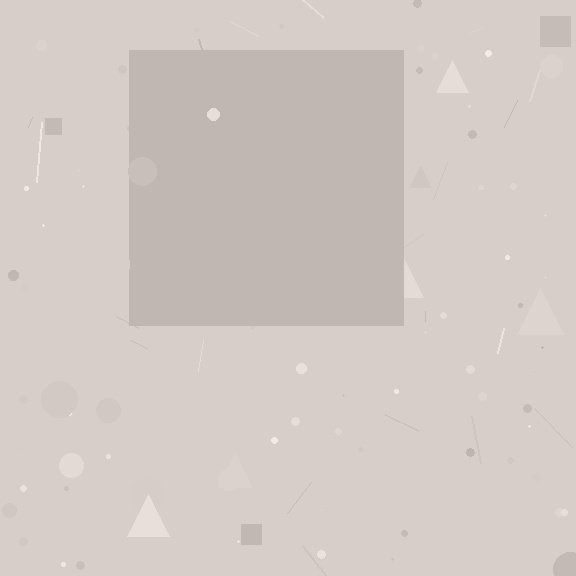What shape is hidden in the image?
A square is hidden in the image.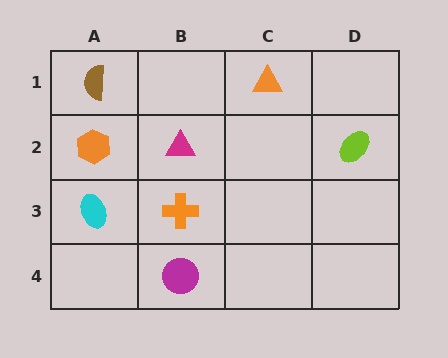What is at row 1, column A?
A brown semicircle.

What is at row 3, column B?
An orange cross.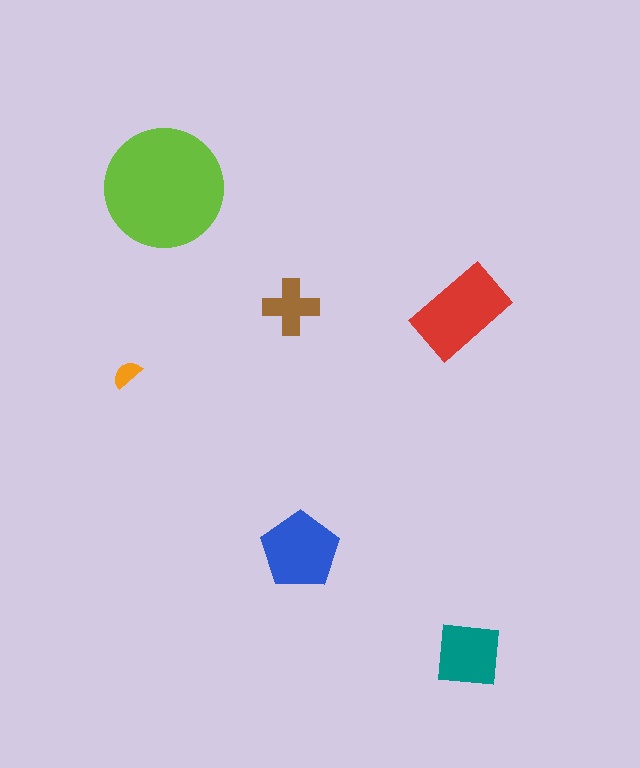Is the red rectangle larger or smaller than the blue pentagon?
Larger.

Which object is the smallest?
The orange semicircle.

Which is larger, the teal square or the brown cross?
The teal square.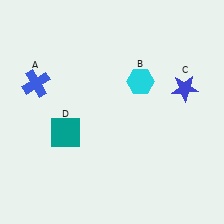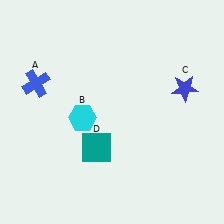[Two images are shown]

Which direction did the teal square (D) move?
The teal square (D) moved right.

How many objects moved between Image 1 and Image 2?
2 objects moved between the two images.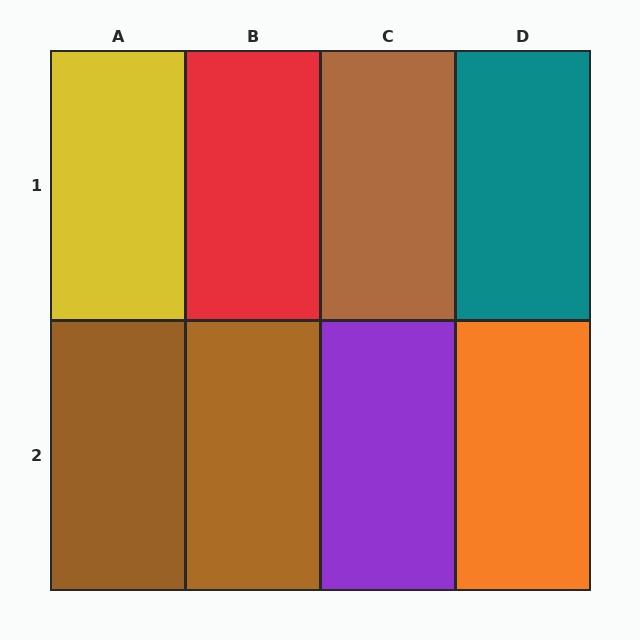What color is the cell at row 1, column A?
Yellow.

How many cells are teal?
1 cell is teal.